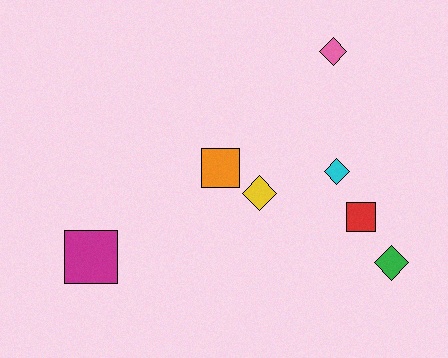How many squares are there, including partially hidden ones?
There are 3 squares.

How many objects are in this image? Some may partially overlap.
There are 7 objects.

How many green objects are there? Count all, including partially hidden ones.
There is 1 green object.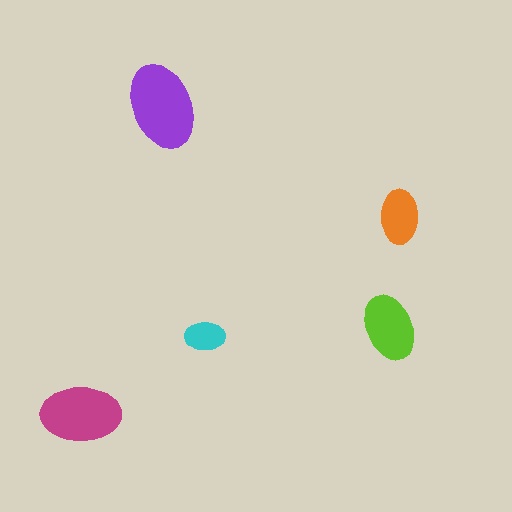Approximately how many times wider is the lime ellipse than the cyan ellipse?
About 1.5 times wider.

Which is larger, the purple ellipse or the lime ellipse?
The purple one.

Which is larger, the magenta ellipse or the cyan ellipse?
The magenta one.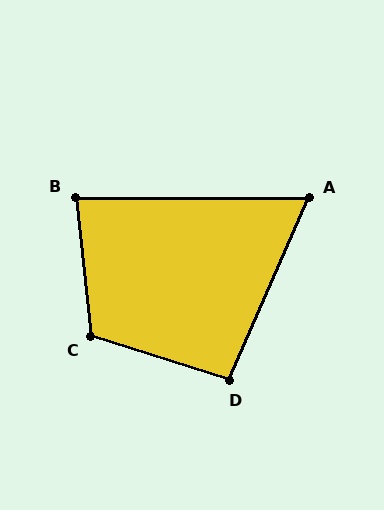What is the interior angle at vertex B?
Approximately 84 degrees (acute).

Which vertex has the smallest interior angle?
A, at approximately 66 degrees.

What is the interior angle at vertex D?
Approximately 96 degrees (obtuse).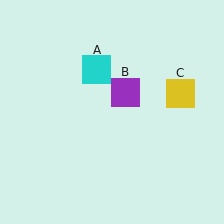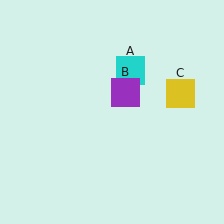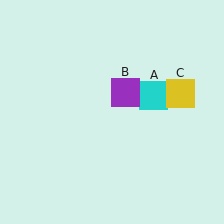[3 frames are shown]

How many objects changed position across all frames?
1 object changed position: cyan square (object A).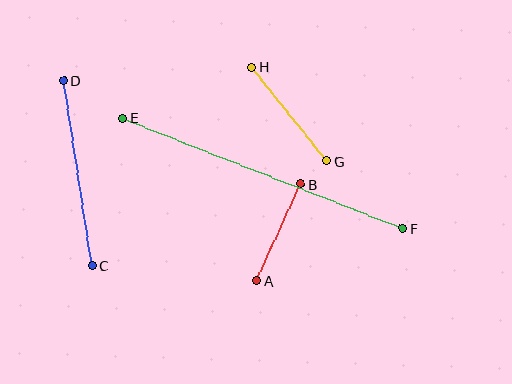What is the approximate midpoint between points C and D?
The midpoint is at approximately (78, 173) pixels.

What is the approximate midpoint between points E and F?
The midpoint is at approximately (263, 173) pixels.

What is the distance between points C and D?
The distance is approximately 187 pixels.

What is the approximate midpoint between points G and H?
The midpoint is at approximately (289, 114) pixels.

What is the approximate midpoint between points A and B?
The midpoint is at approximately (279, 232) pixels.